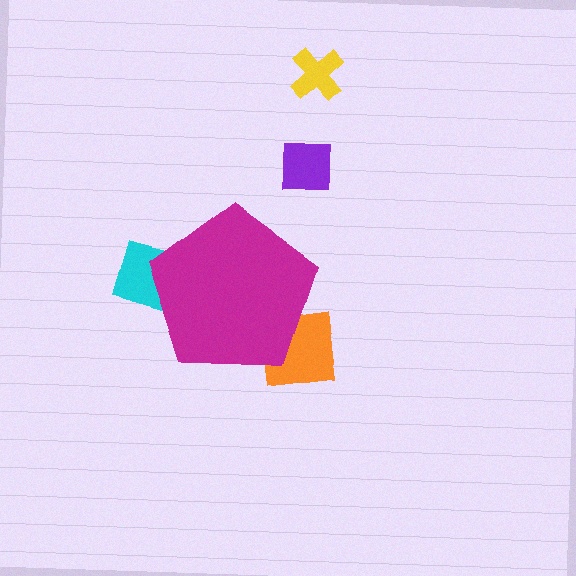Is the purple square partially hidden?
No, the purple square is fully visible.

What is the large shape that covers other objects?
A magenta pentagon.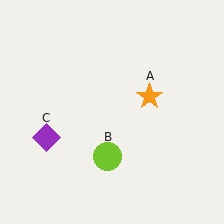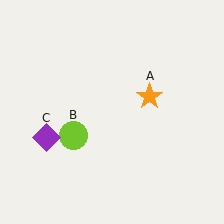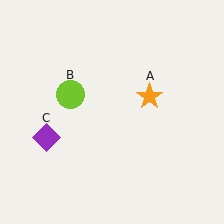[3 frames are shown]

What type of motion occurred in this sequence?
The lime circle (object B) rotated clockwise around the center of the scene.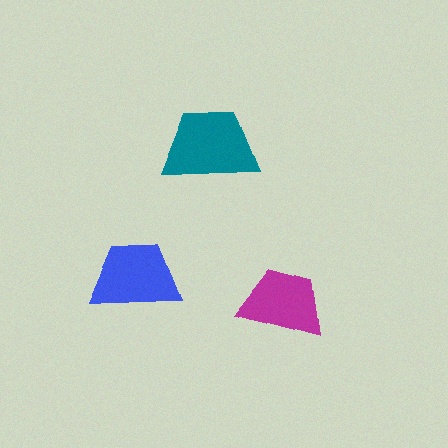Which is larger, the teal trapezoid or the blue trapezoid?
The teal one.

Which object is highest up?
The teal trapezoid is topmost.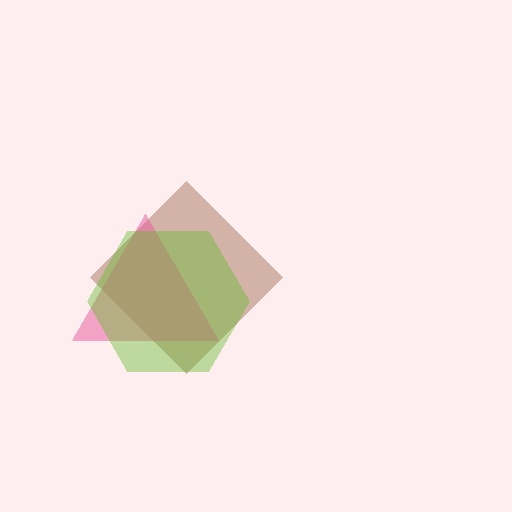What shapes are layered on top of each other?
The layered shapes are: a brown diamond, a pink triangle, a lime hexagon.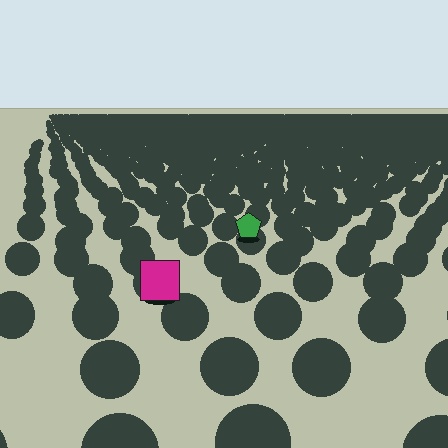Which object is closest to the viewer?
The magenta square is closest. The texture marks near it are larger and more spread out.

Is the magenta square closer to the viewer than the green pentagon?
Yes. The magenta square is closer — you can tell from the texture gradient: the ground texture is coarser near it.